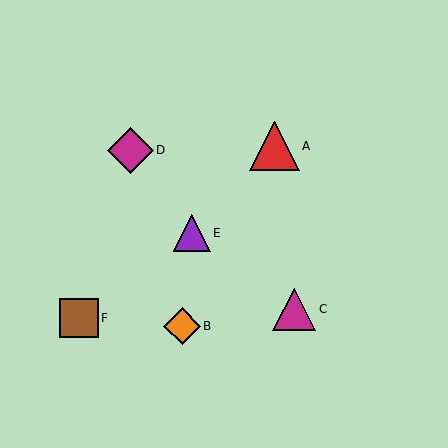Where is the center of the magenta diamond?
The center of the magenta diamond is at (130, 150).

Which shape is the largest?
The red triangle (labeled A) is the largest.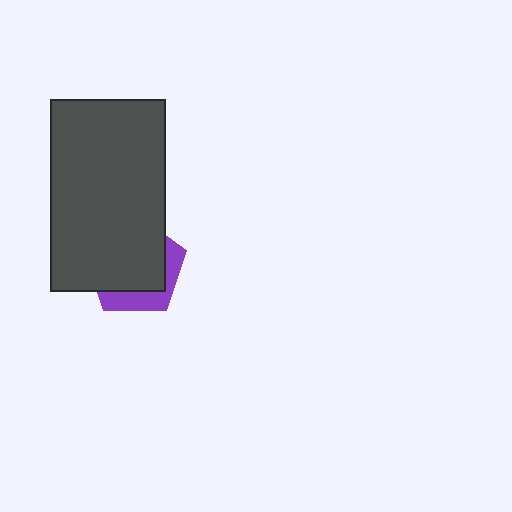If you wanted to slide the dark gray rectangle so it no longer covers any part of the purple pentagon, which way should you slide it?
Slide it toward the upper-left — that is the most direct way to separate the two shapes.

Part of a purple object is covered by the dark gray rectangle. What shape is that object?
It is a pentagon.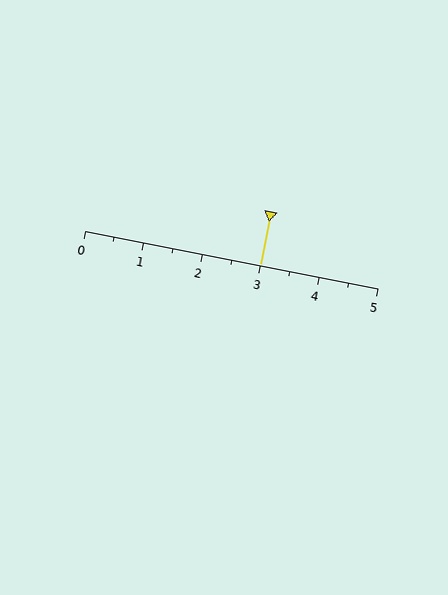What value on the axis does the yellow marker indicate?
The marker indicates approximately 3.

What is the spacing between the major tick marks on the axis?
The major ticks are spaced 1 apart.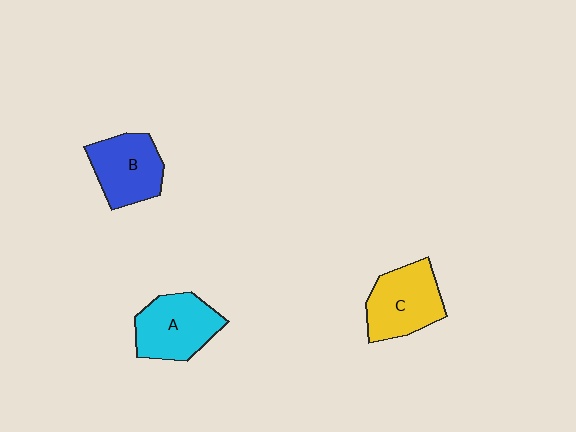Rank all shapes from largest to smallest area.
From largest to smallest: C (yellow), A (cyan), B (blue).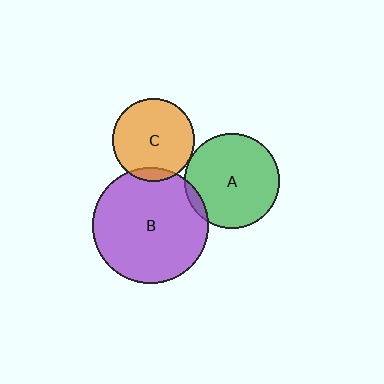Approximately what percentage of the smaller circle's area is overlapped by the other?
Approximately 5%.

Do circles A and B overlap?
Yes.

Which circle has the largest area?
Circle B (purple).